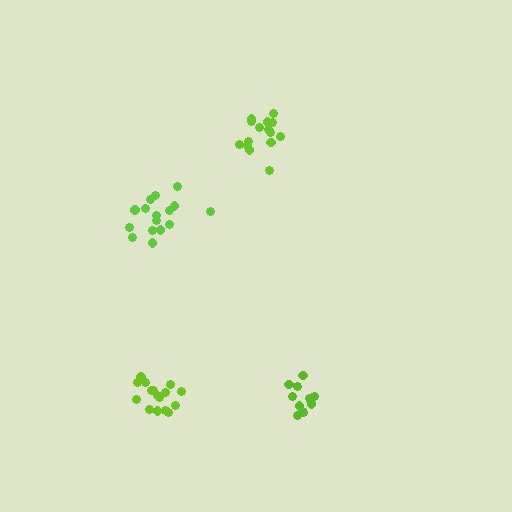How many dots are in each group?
Group 1: 11 dots, Group 2: 15 dots, Group 3: 17 dots, Group 4: 16 dots (59 total).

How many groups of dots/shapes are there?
There are 4 groups.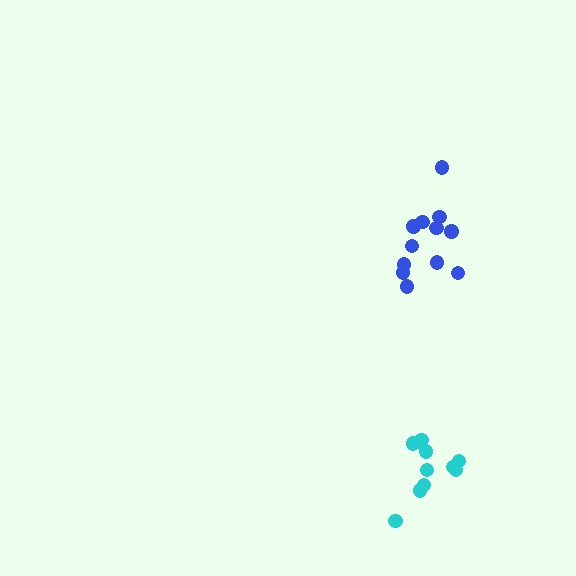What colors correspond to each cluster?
The clusters are colored: blue, cyan.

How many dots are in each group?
Group 1: 12 dots, Group 2: 11 dots (23 total).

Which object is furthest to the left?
The cyan cluster is leftmost.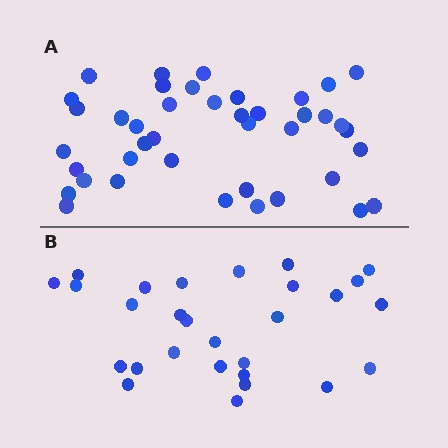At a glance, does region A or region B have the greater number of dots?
Region A (the top region) has more dots.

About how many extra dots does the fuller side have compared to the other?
Region A has approximately 15 more dots than region B.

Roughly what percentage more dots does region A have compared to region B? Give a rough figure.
About 45% more.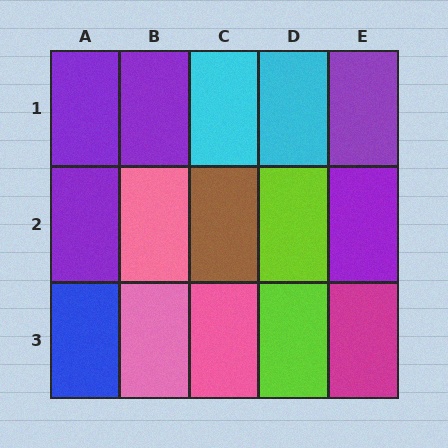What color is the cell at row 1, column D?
Cyan.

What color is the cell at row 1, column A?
Purple.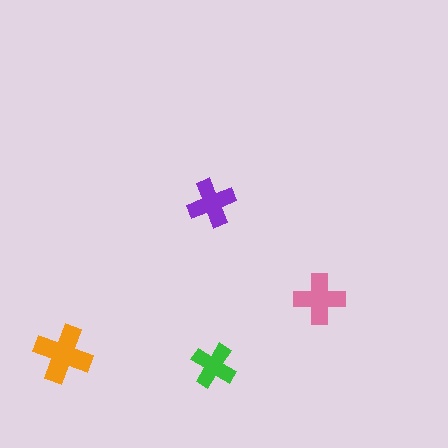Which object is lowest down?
The green cross is bottommost.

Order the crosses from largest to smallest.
the orange one, the pink one, the purple one, the green one.